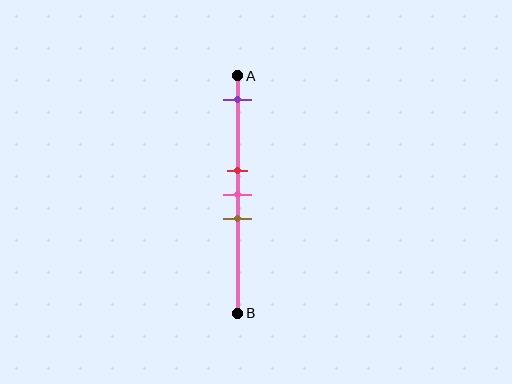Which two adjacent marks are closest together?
The red and pink marks are the closest adjacent pair.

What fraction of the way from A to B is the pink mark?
The pink mark is approximately 50% (0.5) of the way from A to B.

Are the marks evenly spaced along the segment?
No, the marks are not evenly spaced.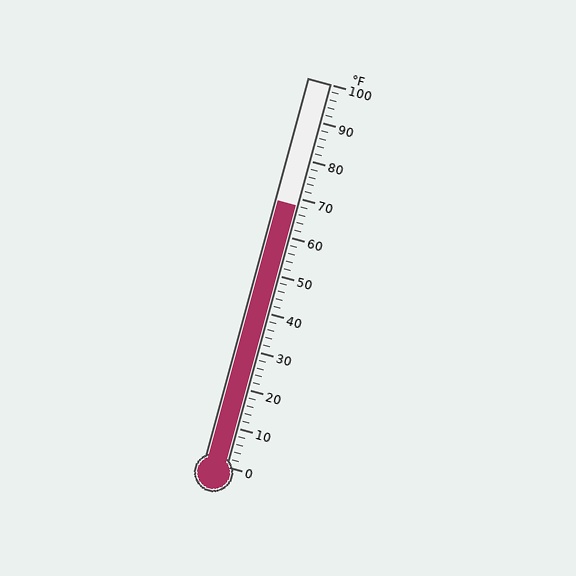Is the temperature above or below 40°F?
The temperature is above 40°F.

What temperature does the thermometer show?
The thermometer shows approximately 68°F.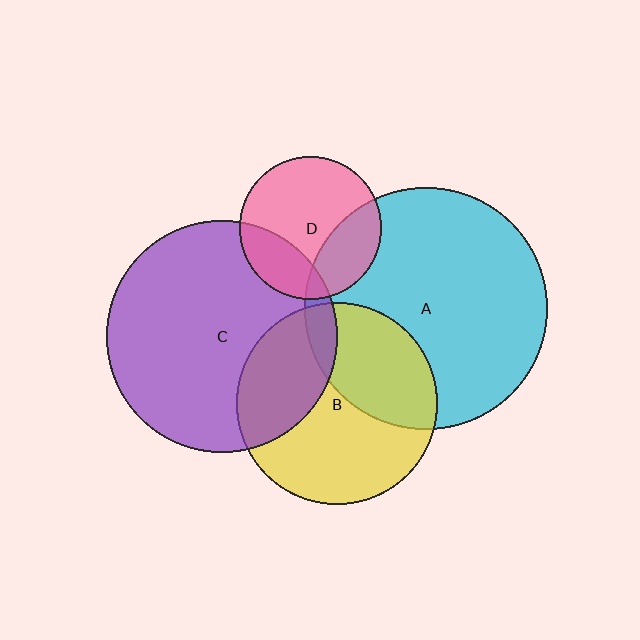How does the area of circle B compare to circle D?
Approximately 2.0 times.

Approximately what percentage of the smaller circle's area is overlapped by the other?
Approximately 5%.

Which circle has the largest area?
Circle A (cyan).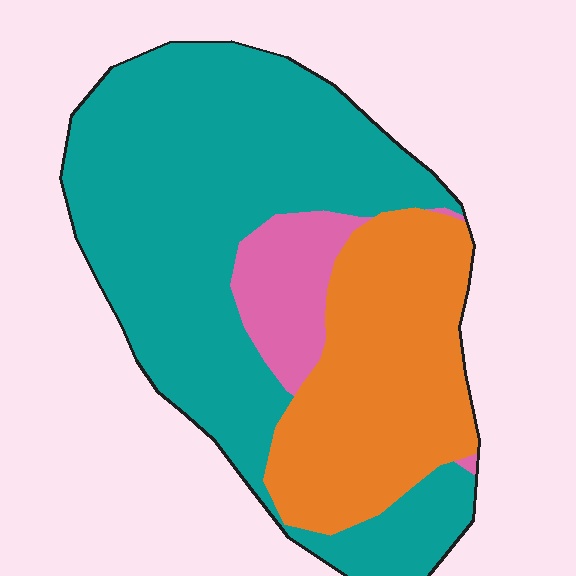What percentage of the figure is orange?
Orange takes up about one third (1/3) of the figure.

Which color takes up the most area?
Teal, at roughly 60%.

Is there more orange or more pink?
Orange.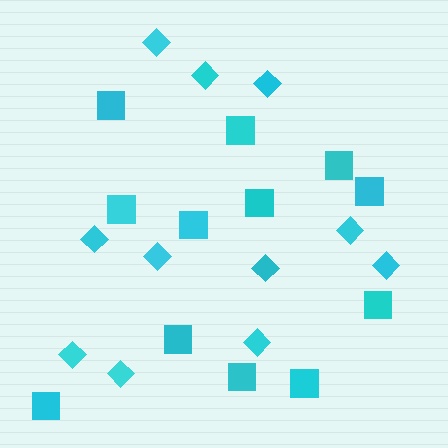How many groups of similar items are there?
There are 2 groups: one group of squares (12) and one group of diamonds (11).